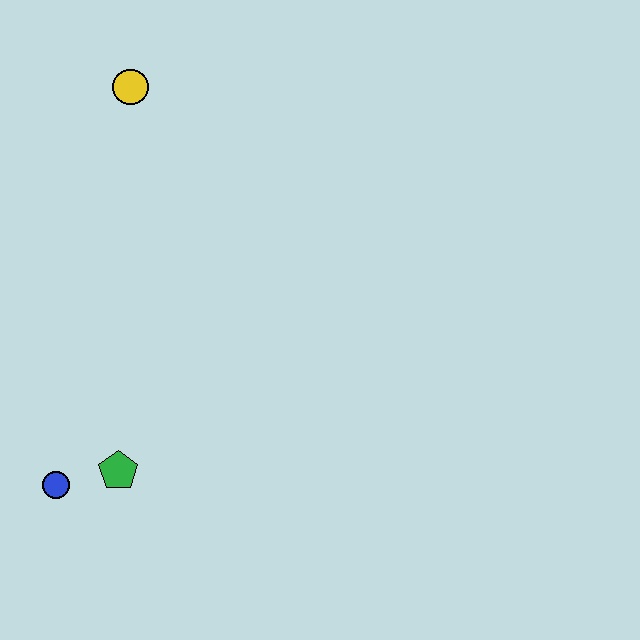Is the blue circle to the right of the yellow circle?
No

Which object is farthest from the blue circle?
The yellow circle is farthest from the blue circle.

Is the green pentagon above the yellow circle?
No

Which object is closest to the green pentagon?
The blue circle is closest to the green pentagon.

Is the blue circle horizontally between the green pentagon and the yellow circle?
No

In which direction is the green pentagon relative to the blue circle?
The green pentagon is to the right of the blue circle.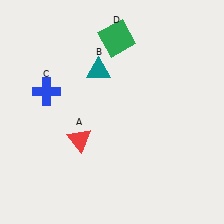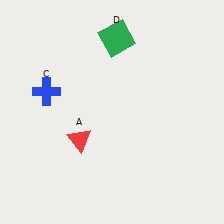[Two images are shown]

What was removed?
The teal triangle (B) was removed in Image 2.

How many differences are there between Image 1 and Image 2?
There is 1 difference between the two images.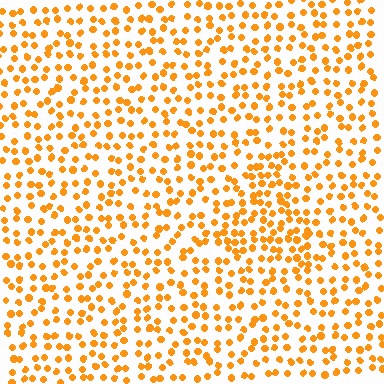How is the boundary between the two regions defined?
The boundary is defined by a change in element density (approximately 1.6x ratio). All elements are the same color, size, and shape.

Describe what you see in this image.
The image contains small orange elements arranged at two different densities. A triangle-shaped region is visible where the elements are more densely packed than the surrounding area.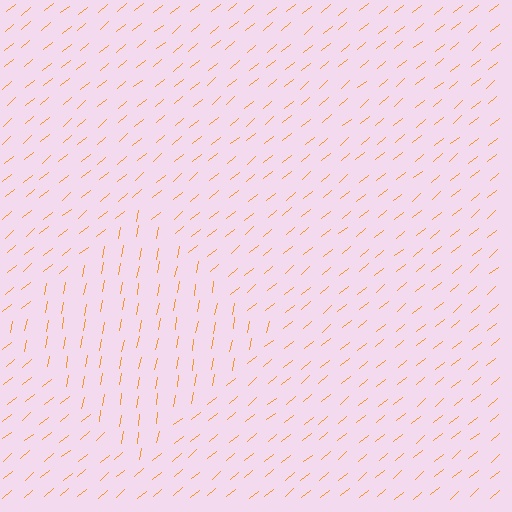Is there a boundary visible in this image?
Yes, there is a texture boundary formed by a change in line orientation.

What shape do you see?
I see a diamond.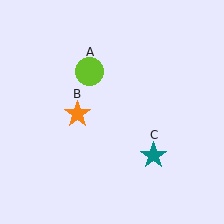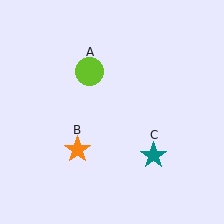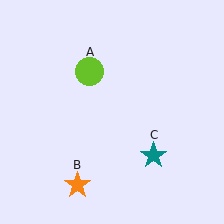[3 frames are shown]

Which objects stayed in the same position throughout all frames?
Lime circle (object A) and teal star (object C) remained stationary.